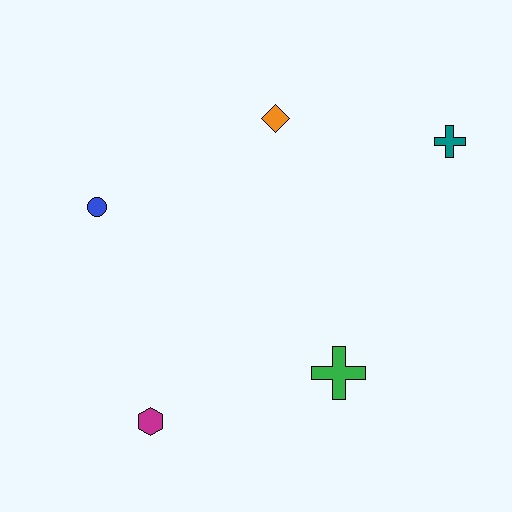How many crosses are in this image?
There are 2 crosses.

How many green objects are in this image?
There is 1 green object.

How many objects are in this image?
There are 5 objects.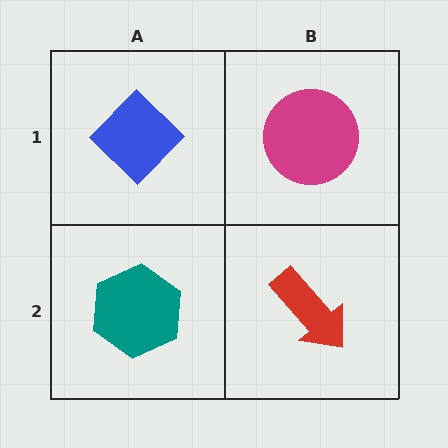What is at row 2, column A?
A teal hexagon.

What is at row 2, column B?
A red arrow.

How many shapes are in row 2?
2 shapes.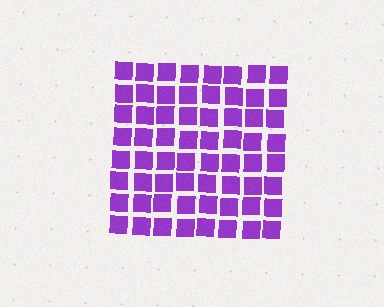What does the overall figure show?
The overall figure shows a square.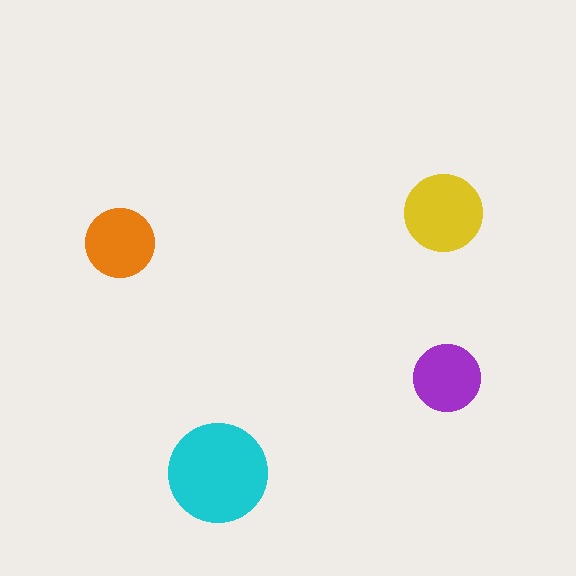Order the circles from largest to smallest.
the cyan one, the yellow one, the orange one, the purple one.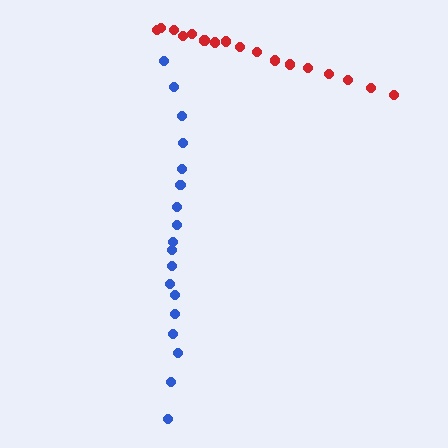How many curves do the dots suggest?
There are 2 distinct paths.